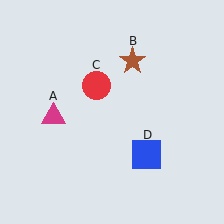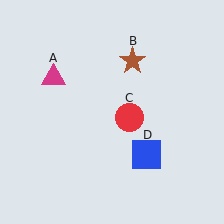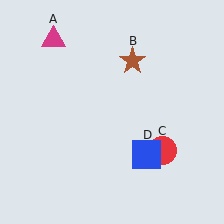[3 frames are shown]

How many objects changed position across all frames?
2 objects changed position: magenta triangle (object A), red circle (object C).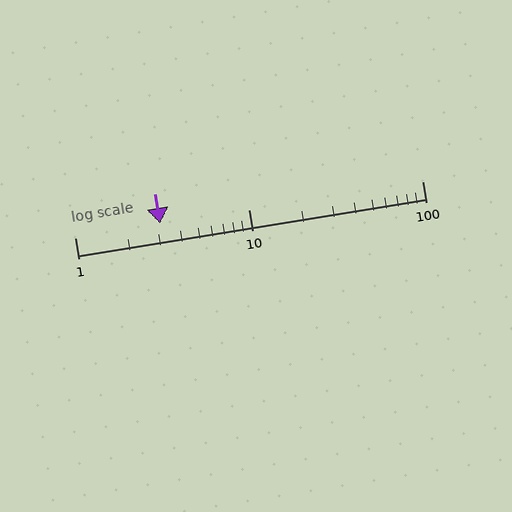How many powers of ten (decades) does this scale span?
The scale spans 2 decades, from 1 to 100.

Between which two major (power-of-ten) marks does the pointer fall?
The pointer is between 1 and 10.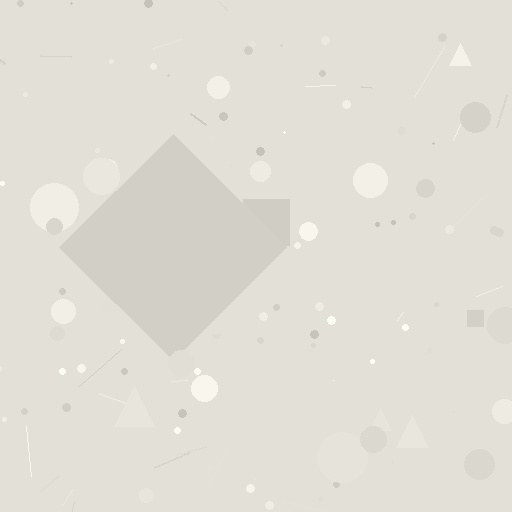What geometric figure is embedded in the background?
A diamond is embedded in the background.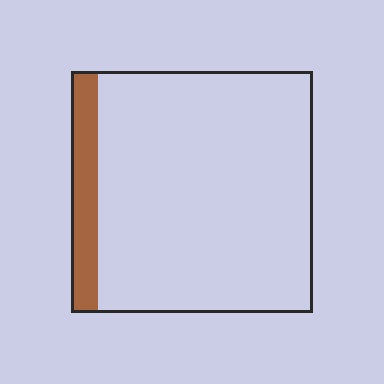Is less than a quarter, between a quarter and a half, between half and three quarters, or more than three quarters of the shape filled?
Less than a quarter.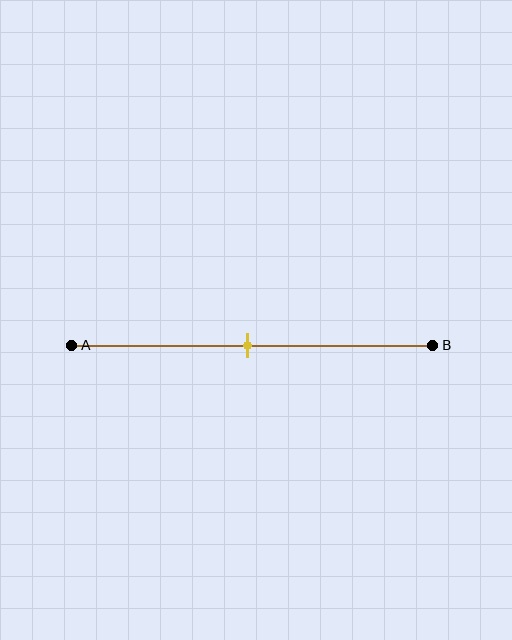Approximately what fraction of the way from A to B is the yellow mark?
The yellow mark is approximately 50% of the way from A to B.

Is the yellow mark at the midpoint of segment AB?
Yes, the mark is approximately at the midpoint.